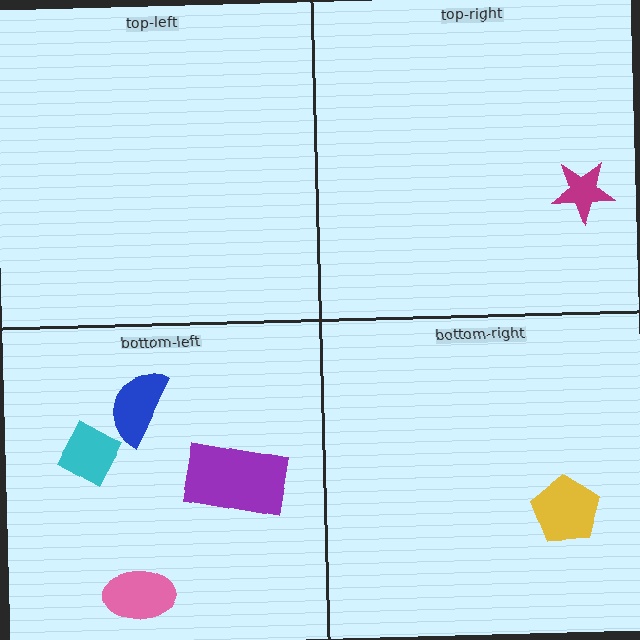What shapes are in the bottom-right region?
The yellow pentagon.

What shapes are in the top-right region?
The magenta star.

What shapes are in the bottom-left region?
The pink ellipse, the purple rectangle, the cyan diamond, the blue semicircle.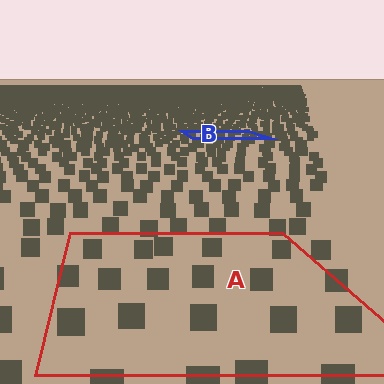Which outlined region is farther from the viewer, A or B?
Region B is farther from the viewer — the texture elements inside it appear smaller and more densely packed.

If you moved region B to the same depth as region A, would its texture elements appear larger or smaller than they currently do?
They would appear larger. At a closer depth, the same texture elements are projected at a bigger on-screen size.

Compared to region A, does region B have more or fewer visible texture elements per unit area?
Region B has more texture elements per unit area — they are packed more densely because it is farther away.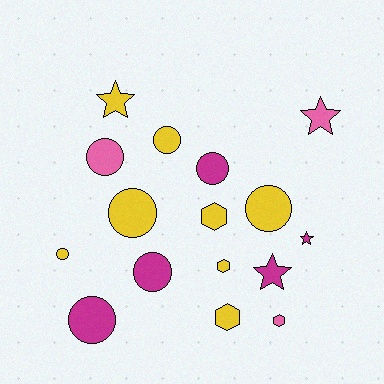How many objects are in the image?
There are 16 objects.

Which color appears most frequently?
Yellow, with 8 objects.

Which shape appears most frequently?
Circle, with 8 objects.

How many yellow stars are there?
There is 1 yellow star.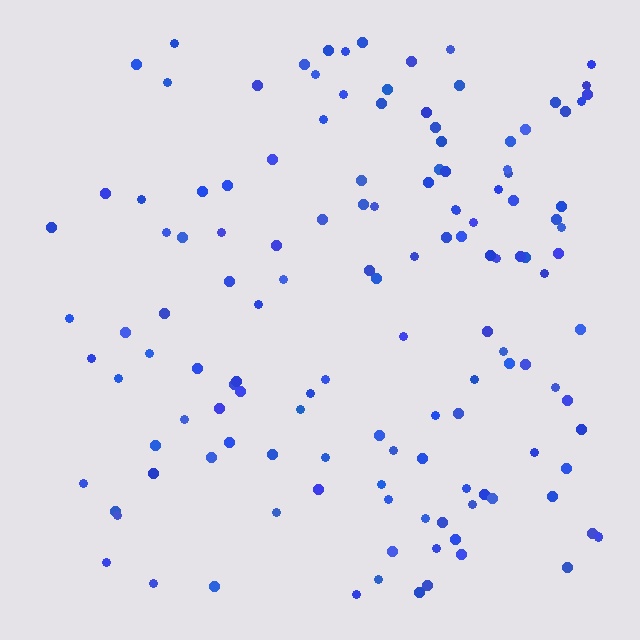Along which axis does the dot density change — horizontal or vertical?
Horizontal.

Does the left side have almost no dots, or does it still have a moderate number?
Still a moderate number, just noticeably fewer than the right.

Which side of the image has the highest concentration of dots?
The right.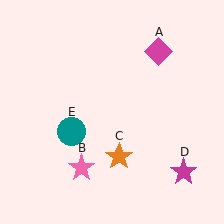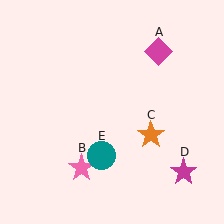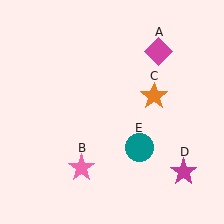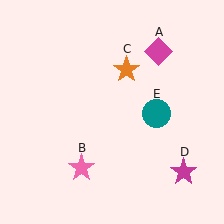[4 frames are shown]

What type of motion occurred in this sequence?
The orange star (object C), teal circle (object E) rotated counterclockwise around the center of the scene.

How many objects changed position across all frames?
2 objects changed position: orange star (object C), teal circle (object E).